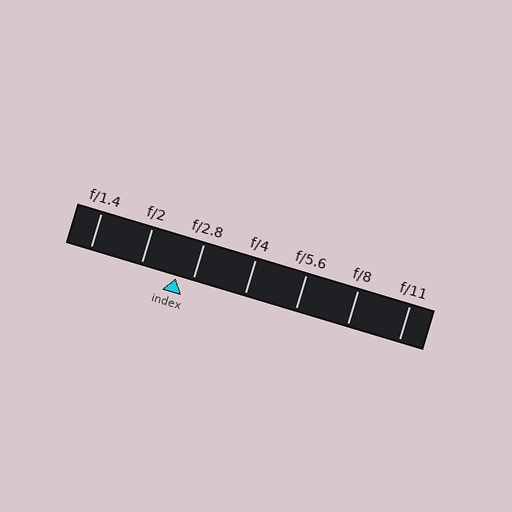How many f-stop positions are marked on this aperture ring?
There are 7 f-stop positions marked.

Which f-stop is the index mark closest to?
The index mark is closest to f/2.8.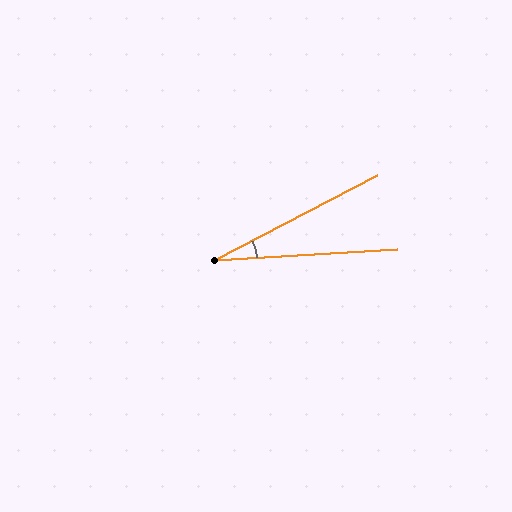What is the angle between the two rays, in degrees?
Approximately 24 degrees.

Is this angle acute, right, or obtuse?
It is acute.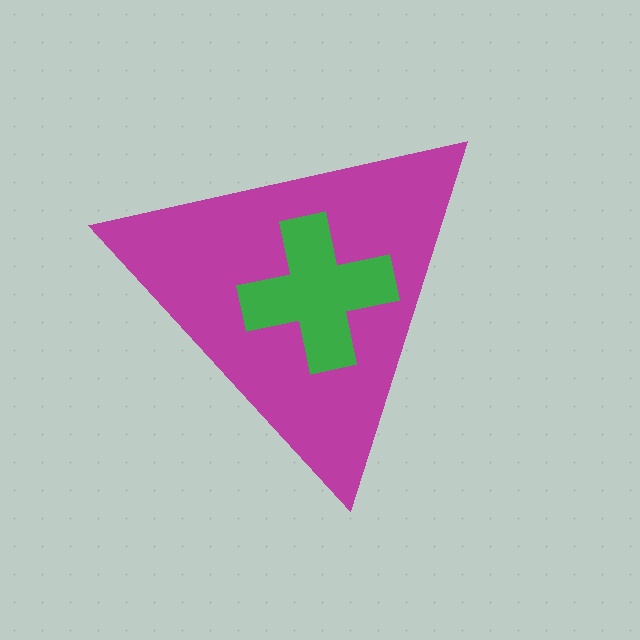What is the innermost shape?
The green cross.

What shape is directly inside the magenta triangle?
The green cross.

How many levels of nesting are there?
2.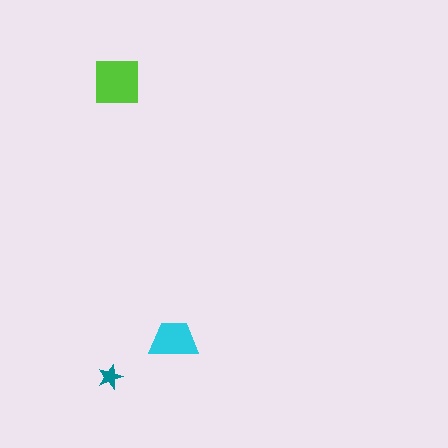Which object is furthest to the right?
The cyan trapezoid is rightmost.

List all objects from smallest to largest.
The teal star, the cyan trapezoid, the lime square.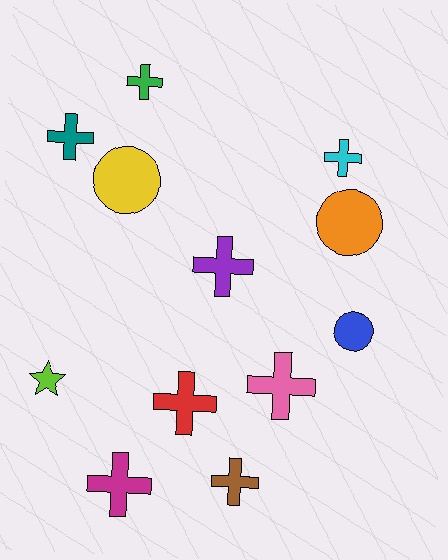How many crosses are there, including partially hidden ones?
There are 8 crosses.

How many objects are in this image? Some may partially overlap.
There are 12 objects.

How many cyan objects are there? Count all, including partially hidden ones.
There is 1 cyan object.